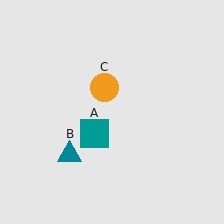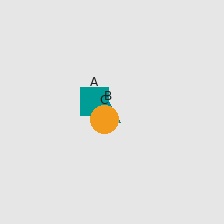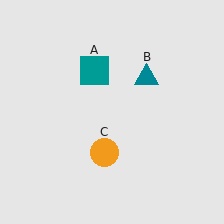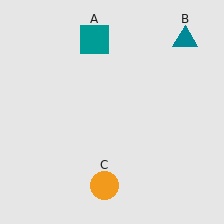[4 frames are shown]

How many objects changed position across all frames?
3 objects changed position: teal square (object A), teal triangle (object B), orange circle (object C).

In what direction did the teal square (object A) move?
The teal square (object A) moved up.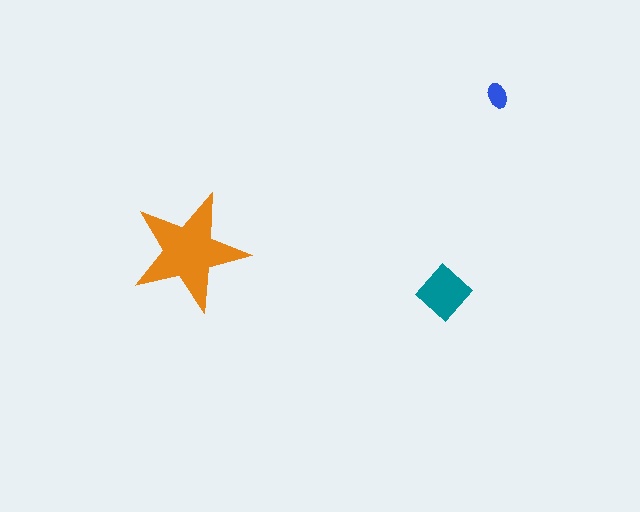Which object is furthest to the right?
The blue ellipse is rightmost.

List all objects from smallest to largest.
The blue ellipse, the teal diamond, the orange star.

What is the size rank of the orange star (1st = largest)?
1st.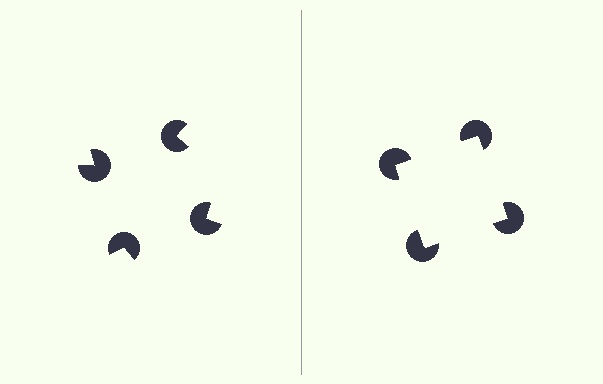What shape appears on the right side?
An illusory square.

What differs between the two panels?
The pac-man discs are positioned identically on both sides; only the wedge orientations differ. On the right they align to a square; on the left they are misaligned.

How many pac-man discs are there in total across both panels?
8 — 4 on each side.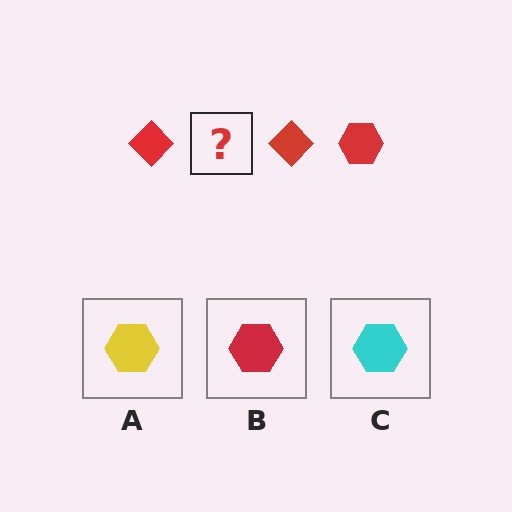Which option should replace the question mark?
Option B.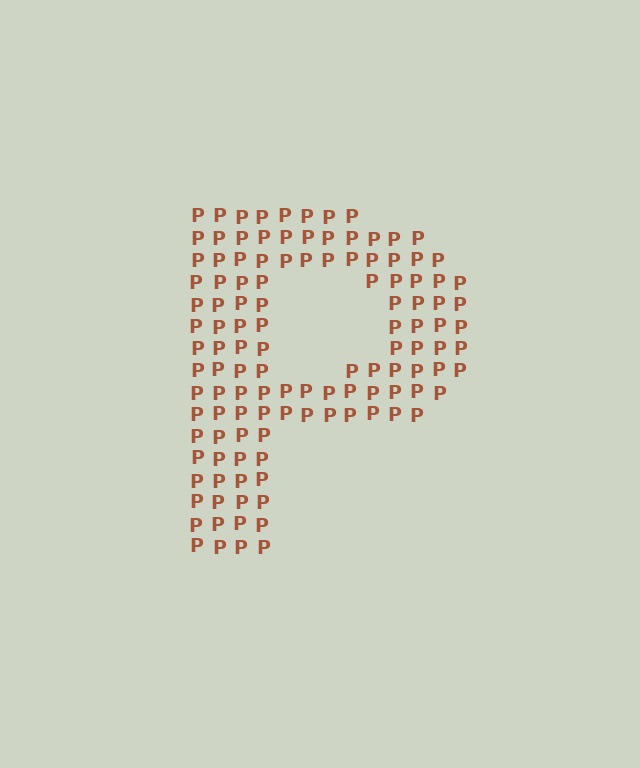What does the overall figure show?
The overall figure shows the letter P.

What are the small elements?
The small elements are letter P's.